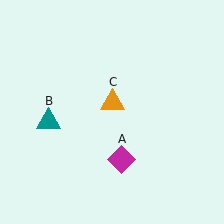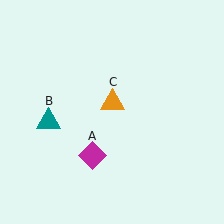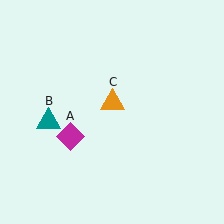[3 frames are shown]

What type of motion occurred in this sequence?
The magenta diamond (object A) rotated clockwise around the center of the scene.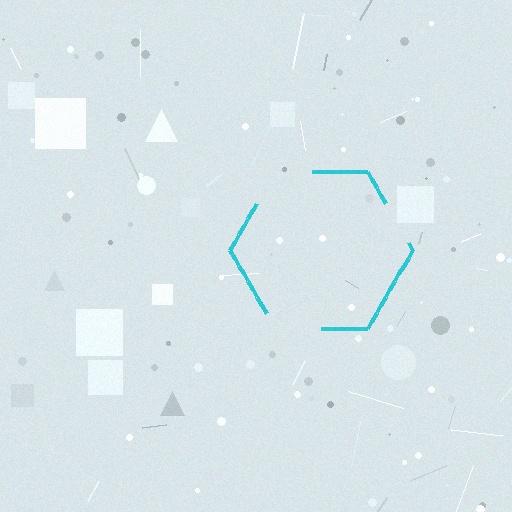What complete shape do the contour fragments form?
The contour fragments form a hexagon.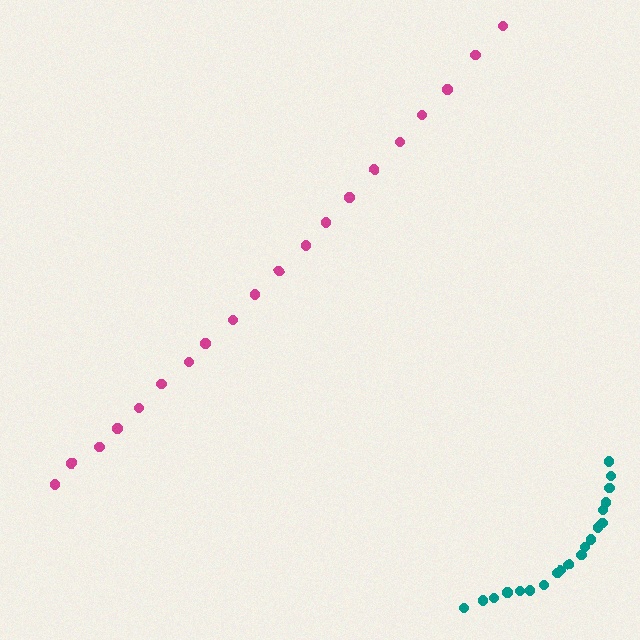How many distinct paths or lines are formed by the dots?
There are 2 distinct paths.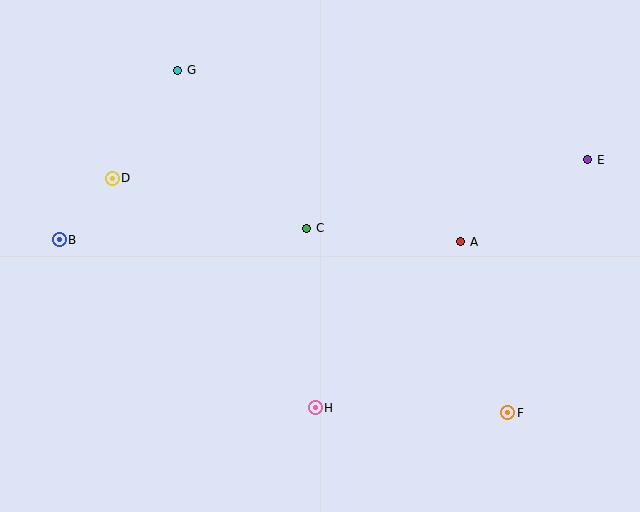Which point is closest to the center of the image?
Point C at (307, 228) is closest to the center.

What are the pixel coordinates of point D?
Point D is at (112, 178).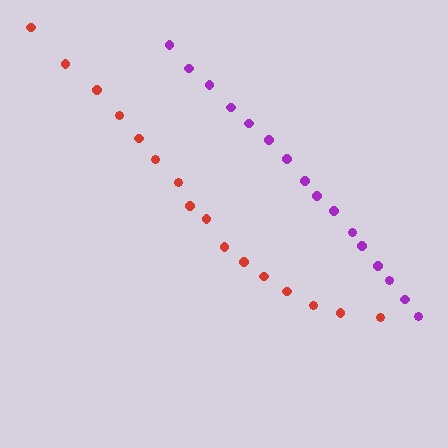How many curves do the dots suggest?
There are 2 distinct paths.